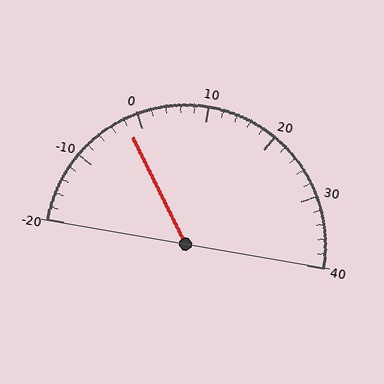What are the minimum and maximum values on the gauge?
The gauge ranges from -20 to 40.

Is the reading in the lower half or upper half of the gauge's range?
The reading is in the lower half of the range (-20 to 40).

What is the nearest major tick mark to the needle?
The nearest major tick mark is 0.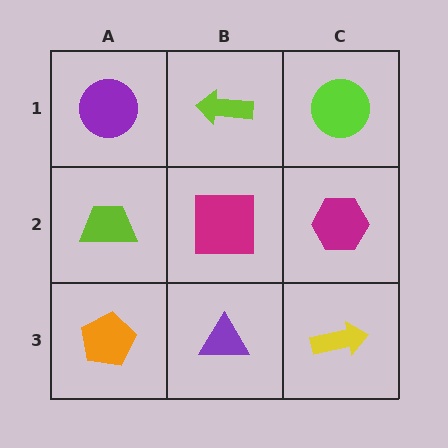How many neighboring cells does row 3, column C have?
2.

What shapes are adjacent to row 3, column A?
A lime trapezoid (row 2, column A), a purple triangle (row 3, column B).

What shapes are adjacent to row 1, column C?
A magenta hexagon (row 2, column C), a lime arrow (row 1, column B).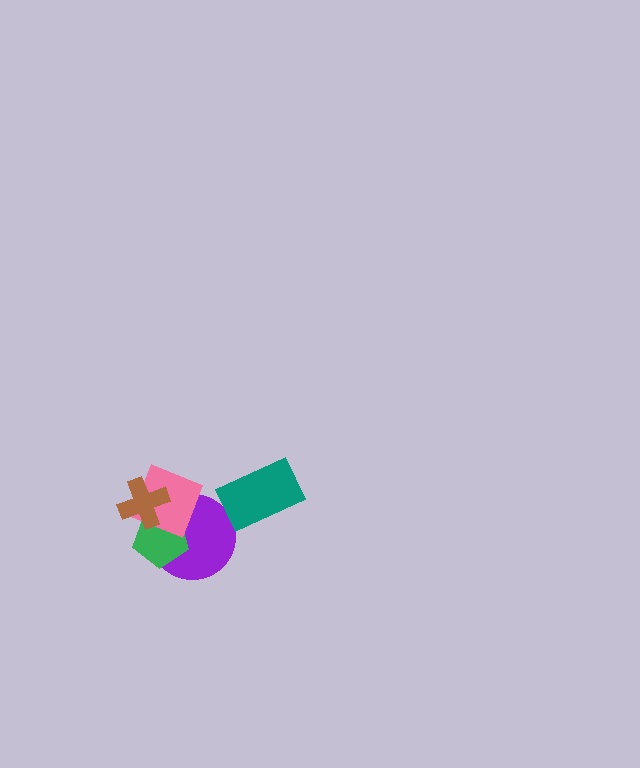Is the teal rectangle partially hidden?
No, no other shape covers it.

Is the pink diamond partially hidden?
Yes, it is partially covered by another shape.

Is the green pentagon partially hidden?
Yes, it is partially covered by another shape.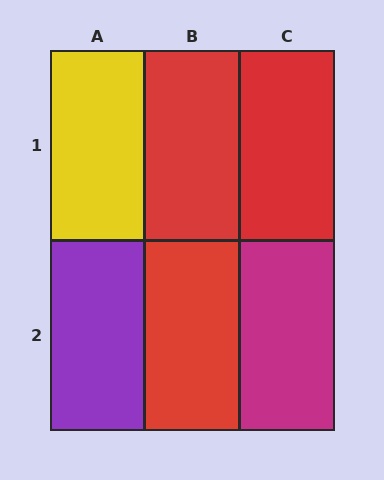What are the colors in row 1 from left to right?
Yellow, red, red.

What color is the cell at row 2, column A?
Purple.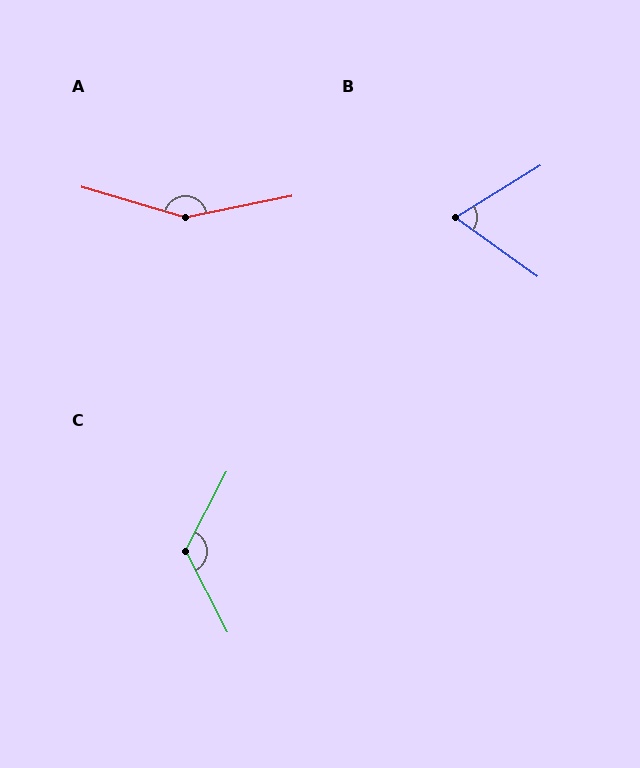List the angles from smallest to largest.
B (67°), C (125°), A (152°).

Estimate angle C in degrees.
Approximately 125 degrees.